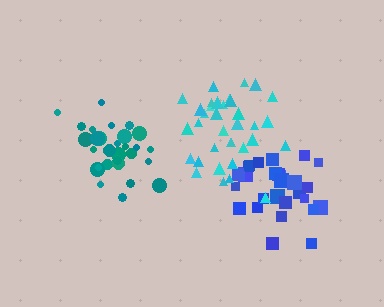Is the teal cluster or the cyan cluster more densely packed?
Teal.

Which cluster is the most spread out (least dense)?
Cyan.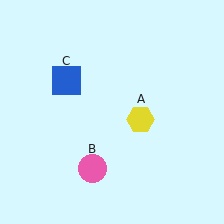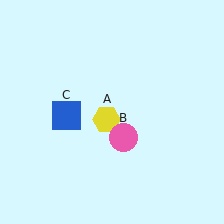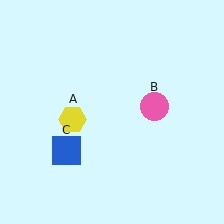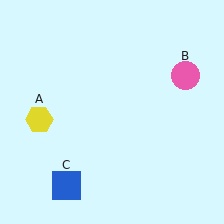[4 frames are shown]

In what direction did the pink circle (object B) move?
The pink circle (object B) moved up and to the right.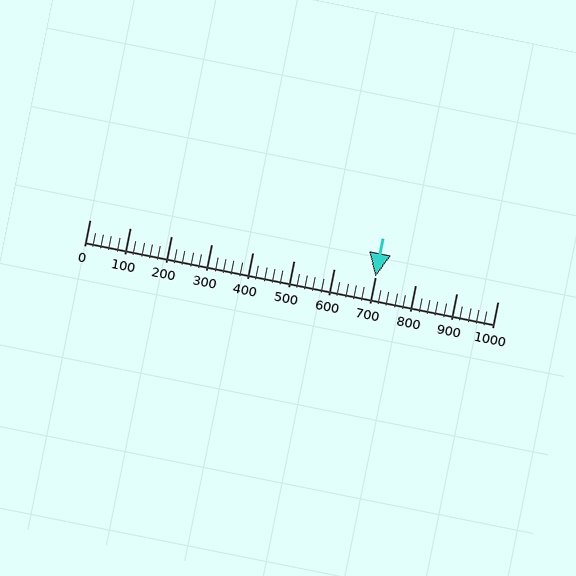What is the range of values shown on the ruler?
The ruler shows values from 0 to 1000.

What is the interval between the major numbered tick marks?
The major tick marks are spaced 100 units apart.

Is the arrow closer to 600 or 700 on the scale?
The arrow is closer to 700.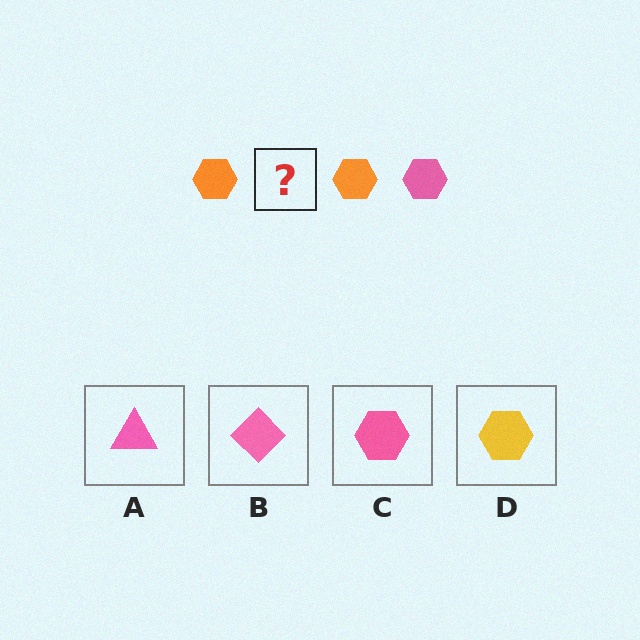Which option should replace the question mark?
Option C.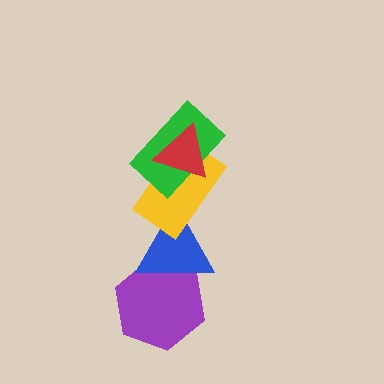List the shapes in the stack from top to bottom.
From top to bottom: the red triangle, the green rectangle, the yellow rectangle, the blue triangle, the purple hexagon.